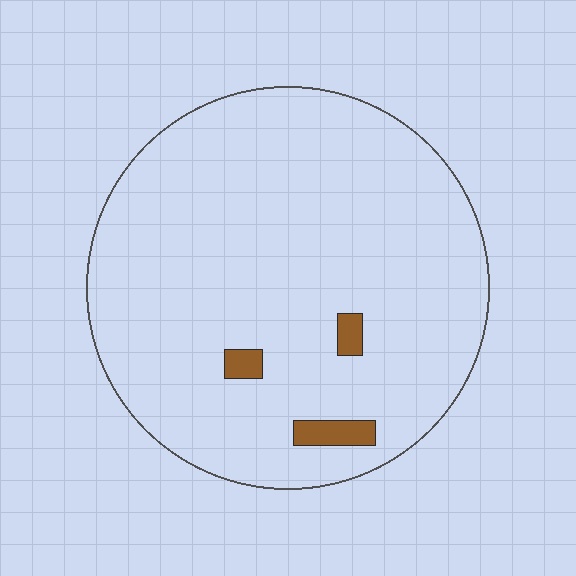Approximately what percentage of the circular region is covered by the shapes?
Approximately 5%.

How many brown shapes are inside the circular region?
3.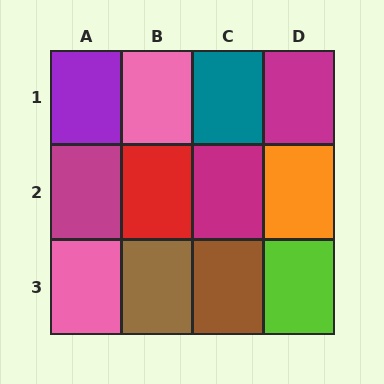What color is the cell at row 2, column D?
Orange.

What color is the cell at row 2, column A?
Magenta.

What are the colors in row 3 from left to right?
Pink, brown, brown, lime.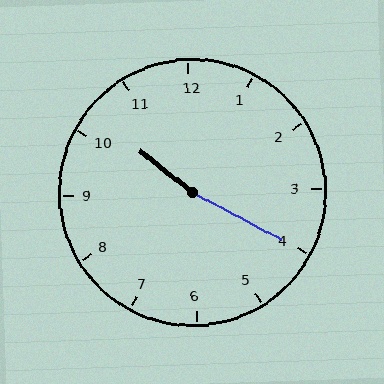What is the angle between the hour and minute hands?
Approximately 170 degrees.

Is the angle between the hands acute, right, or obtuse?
It is obtuse.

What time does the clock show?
10:20.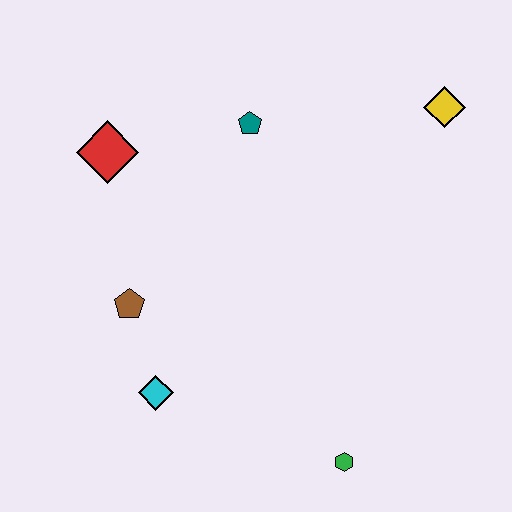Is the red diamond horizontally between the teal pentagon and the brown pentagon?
No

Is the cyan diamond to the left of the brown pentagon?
No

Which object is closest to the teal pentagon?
The red diamond is closest to the teal pentagon.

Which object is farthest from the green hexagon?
The red diamond is farthest from the green hexagon.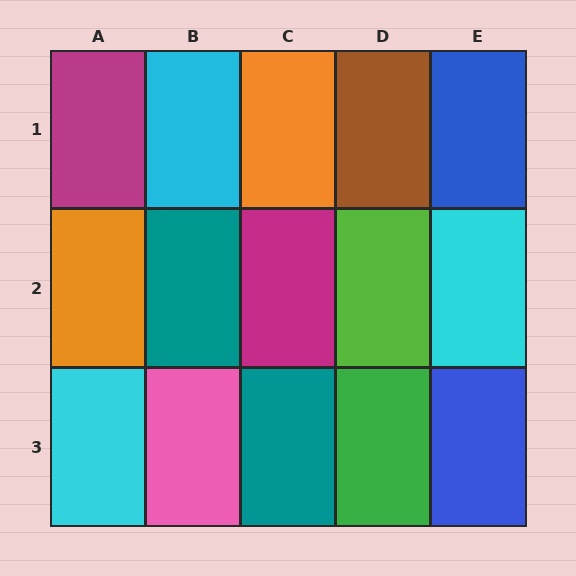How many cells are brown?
1 cell is brown.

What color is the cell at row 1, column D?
Brown.